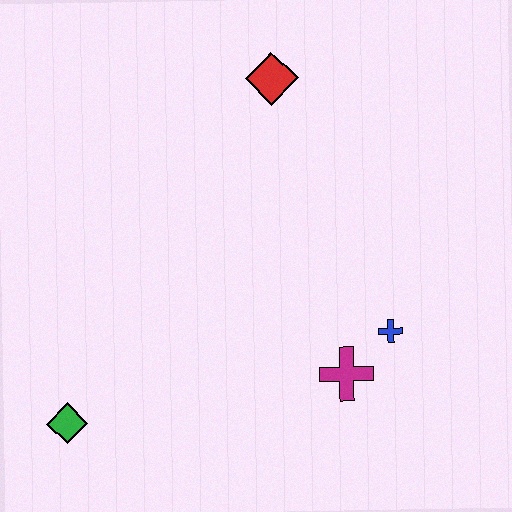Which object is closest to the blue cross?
The magenta cross is closest to the blue cross.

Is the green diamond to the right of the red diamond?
No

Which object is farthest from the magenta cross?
The red diamond is farthest from the magenta cross.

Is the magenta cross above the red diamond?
No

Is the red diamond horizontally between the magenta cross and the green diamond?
Yes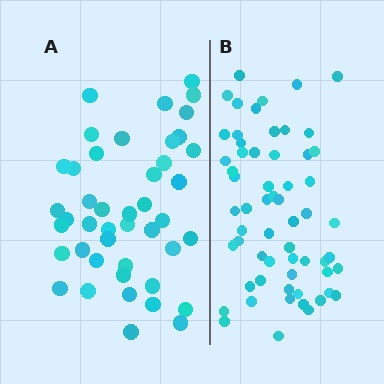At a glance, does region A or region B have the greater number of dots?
Region B (the right region) has more dots.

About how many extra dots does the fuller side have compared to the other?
Region B has approximately 15 more dots than region A.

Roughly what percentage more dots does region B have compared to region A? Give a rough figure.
About 35% more.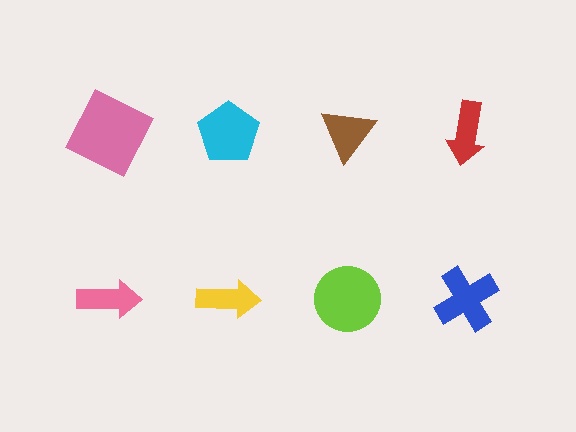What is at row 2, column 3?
A lime circle.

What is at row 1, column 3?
A brown triangle.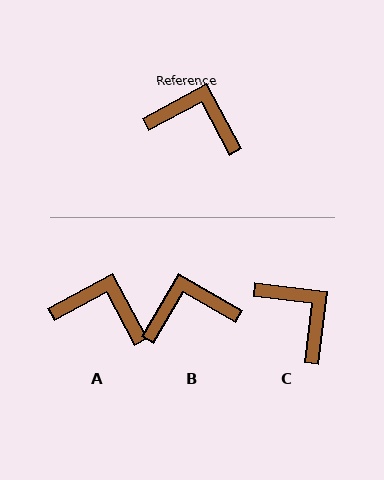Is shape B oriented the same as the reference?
No, it is off by about 31 degrees.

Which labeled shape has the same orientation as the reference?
A.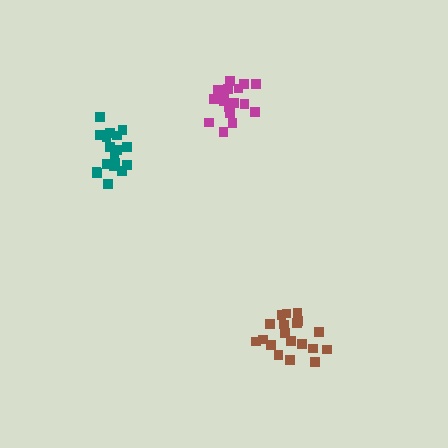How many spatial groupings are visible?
There are 3 spatial groupings.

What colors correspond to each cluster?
The clusters are colored: teal, magenta, brown.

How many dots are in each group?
Group 1: 18 dots, Group 2: 19 dots, Group 3: 19 dots (56 total).